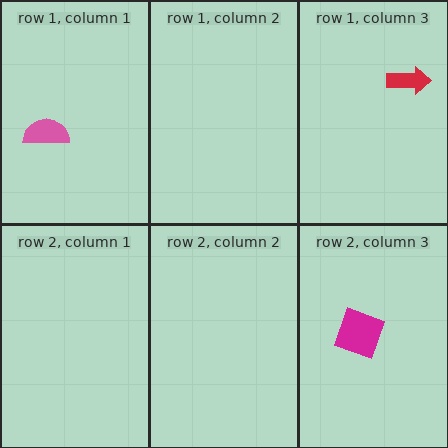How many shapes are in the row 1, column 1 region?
1.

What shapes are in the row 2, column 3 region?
The magenta square.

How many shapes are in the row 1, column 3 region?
1.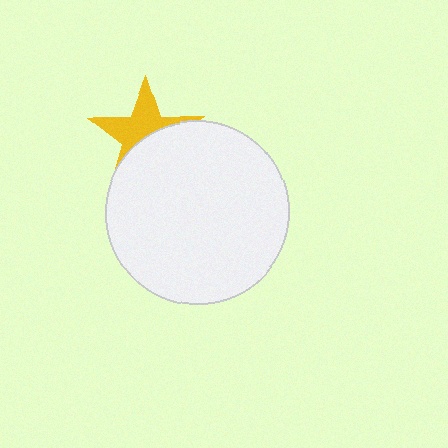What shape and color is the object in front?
The object in front is a white circle.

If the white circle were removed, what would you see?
You would see the complete yellow star.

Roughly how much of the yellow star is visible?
About half of it is visible (roughly 52%).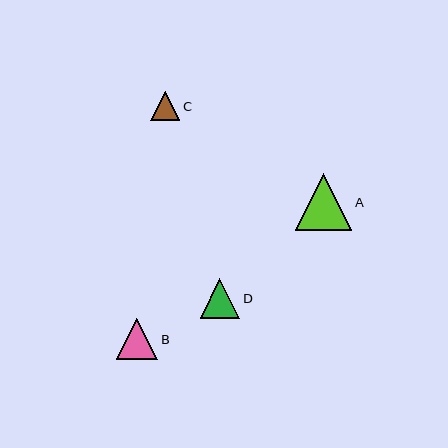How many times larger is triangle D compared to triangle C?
Triangle D is approximately 1.4 times the size of triangle C.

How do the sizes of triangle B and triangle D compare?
Triangle B and triangle D are approximately the same size.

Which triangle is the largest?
Triangle A is the largest with a size of approximately 57 pixels.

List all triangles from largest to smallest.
From largest to smallest: A, B, D, C.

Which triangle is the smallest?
Triangle C is the smallest with a size of approximately 29 pixels.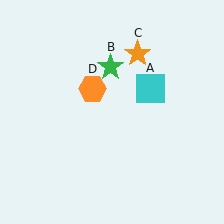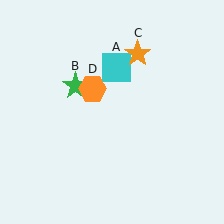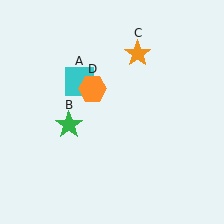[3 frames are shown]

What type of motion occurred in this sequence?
The cyan square (object A), green star (object B) rotated counterclockwise around the center of the scene.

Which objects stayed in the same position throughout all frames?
Orange star (object C) and orange hexagon (object D) remained stationary.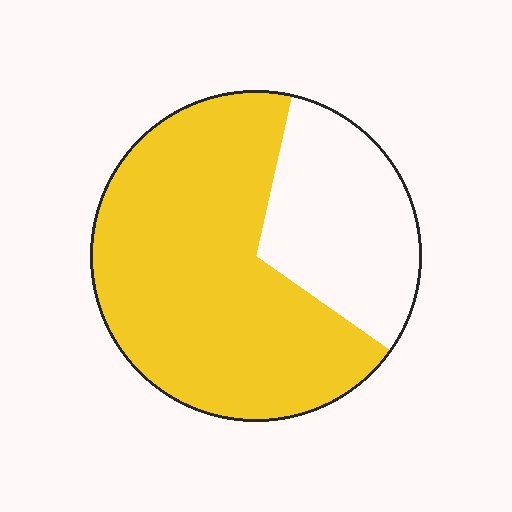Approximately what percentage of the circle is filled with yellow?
Approximately 70%.